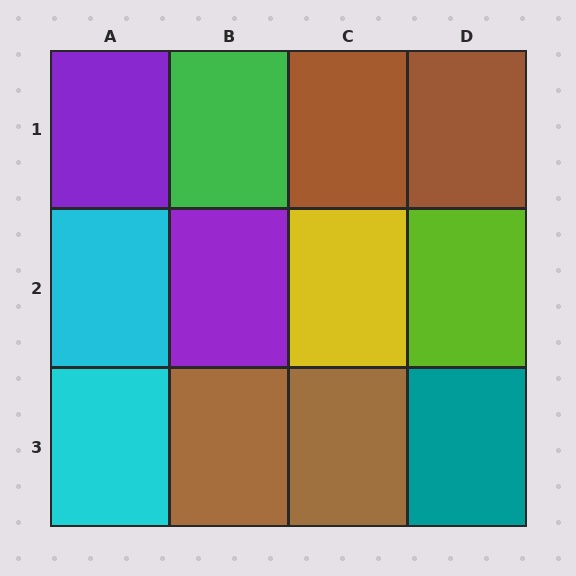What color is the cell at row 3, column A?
Cyan.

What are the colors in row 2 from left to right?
Cyan, purple, yellow, lime.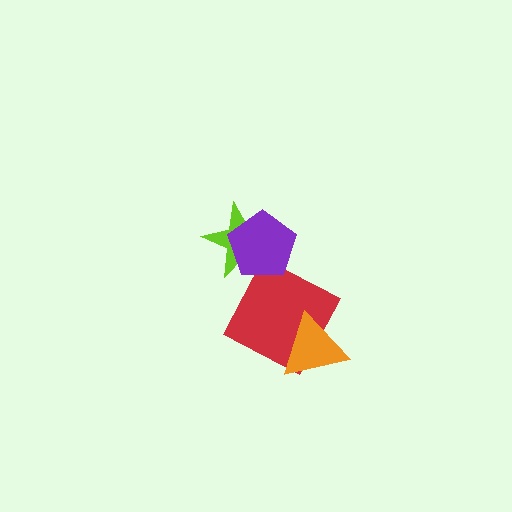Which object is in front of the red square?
The orange triangle is in front of the red square.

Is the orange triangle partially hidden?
No, no other shape covers it.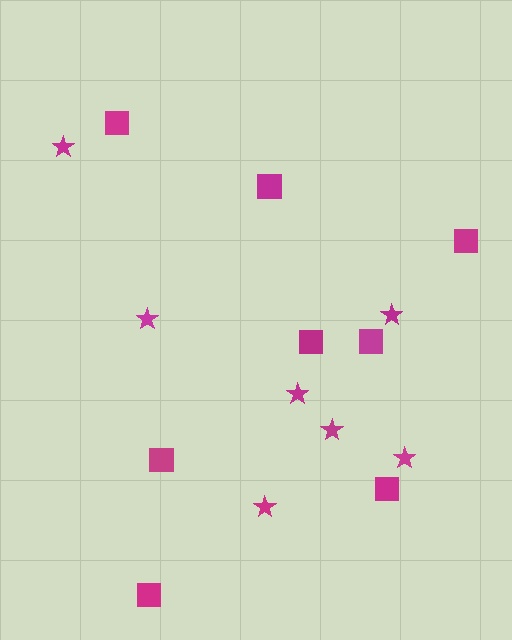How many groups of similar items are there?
There are 2 groups: one group of stars (7) and one group of squares (8).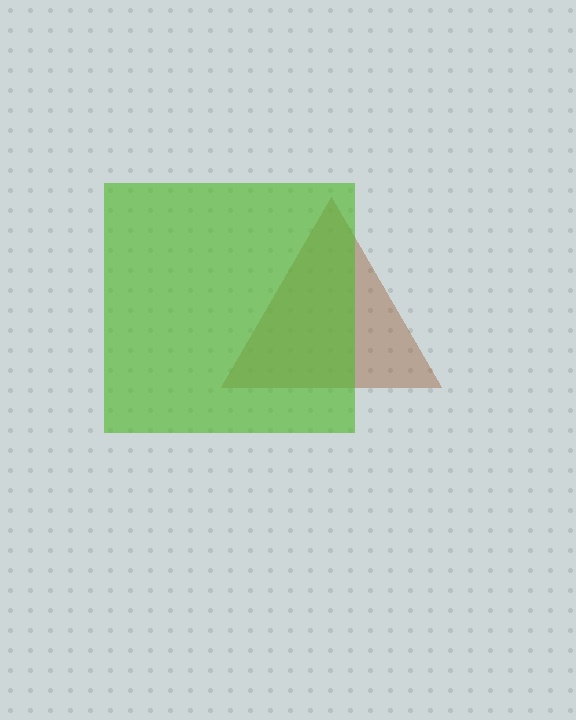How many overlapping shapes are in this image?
There are 2 overlapping shapes in the image.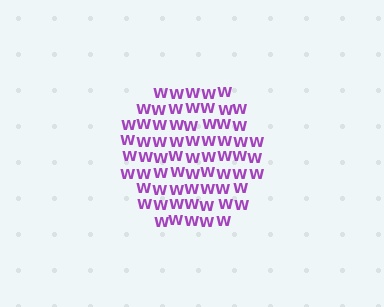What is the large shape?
The large shape is a hexagon.